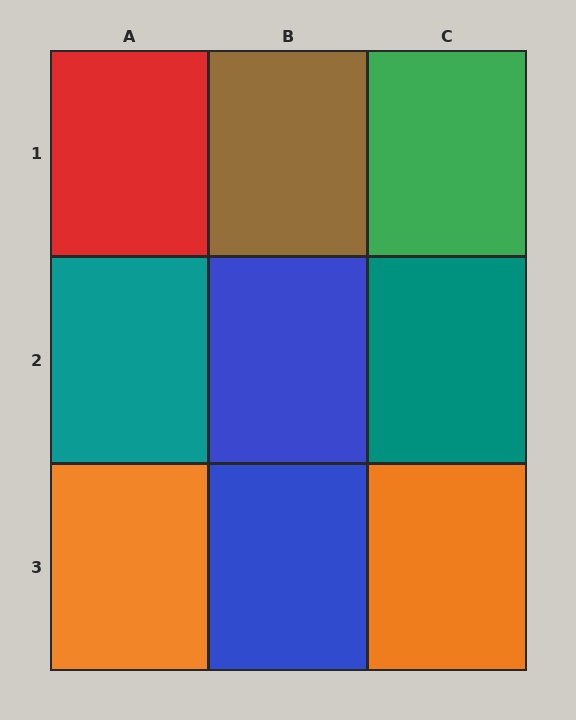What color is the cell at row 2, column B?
Blue.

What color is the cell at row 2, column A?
Teal.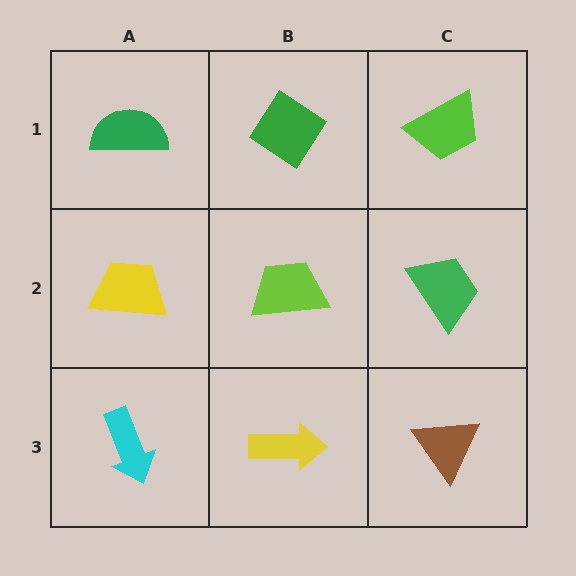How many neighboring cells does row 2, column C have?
3.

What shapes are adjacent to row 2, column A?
A green semicircle (row 1, column A), a cyan arrow (row 3, column A), a lime trapezoid (row 2, column B).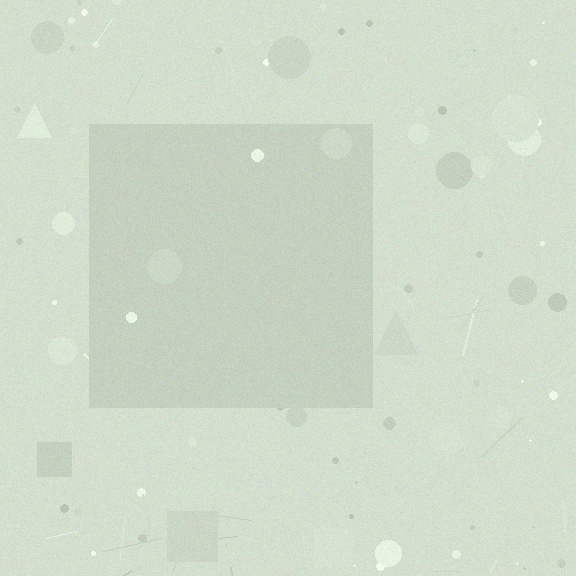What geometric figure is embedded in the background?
A square is embedded in the background.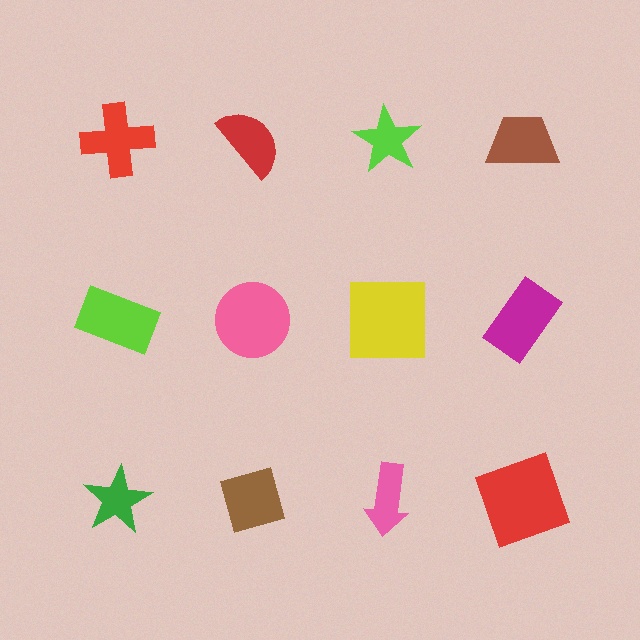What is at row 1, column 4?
A brown trapezoid.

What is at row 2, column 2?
A pink circle.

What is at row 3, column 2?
A brown diamond.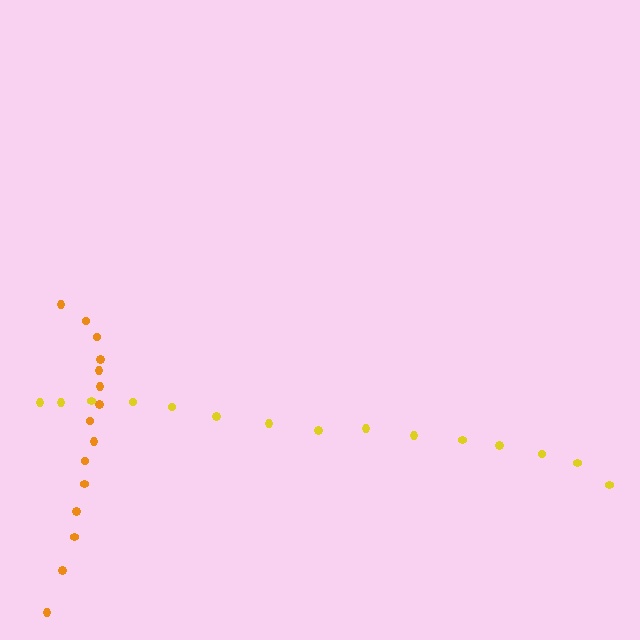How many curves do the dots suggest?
There are 2 distinct paths.